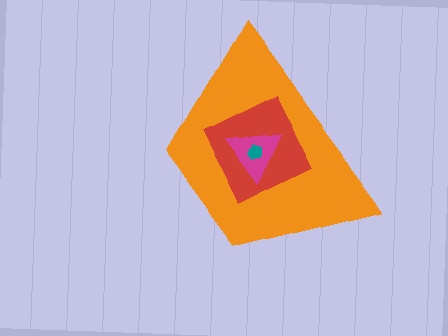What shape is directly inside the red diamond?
The magenta triangle.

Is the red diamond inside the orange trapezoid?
Yes.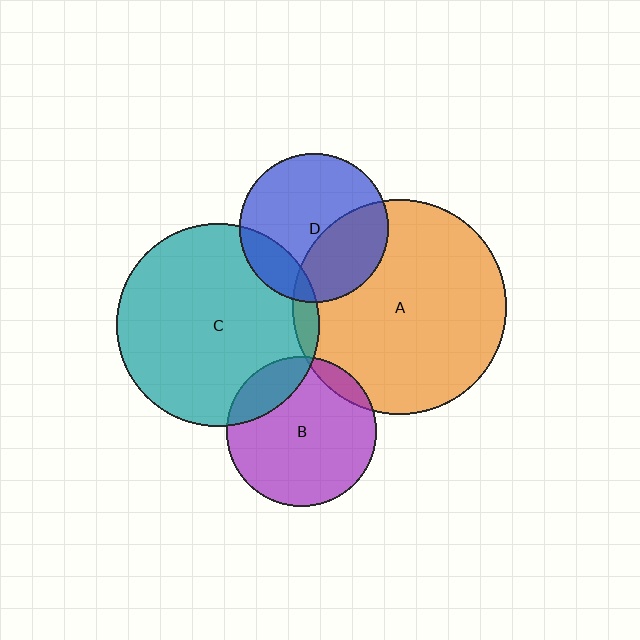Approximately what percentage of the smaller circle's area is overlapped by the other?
Approximately 20%.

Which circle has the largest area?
Circle A (orange).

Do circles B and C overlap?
Yes.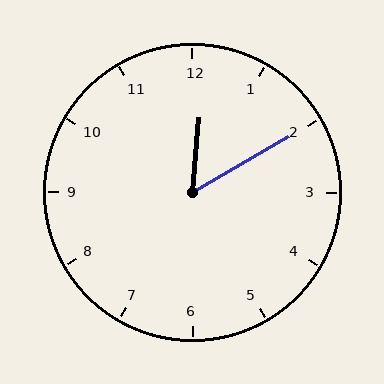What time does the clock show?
12:10.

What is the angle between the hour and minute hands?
Approximately 55 degrees.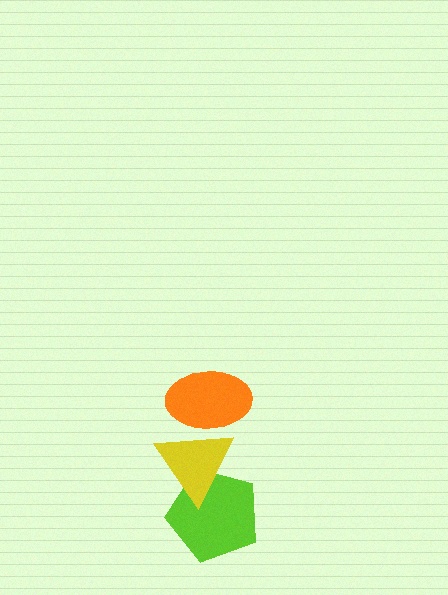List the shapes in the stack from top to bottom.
From top to bottom: the orange ellipse, the yellow triangle, the lime pentagon.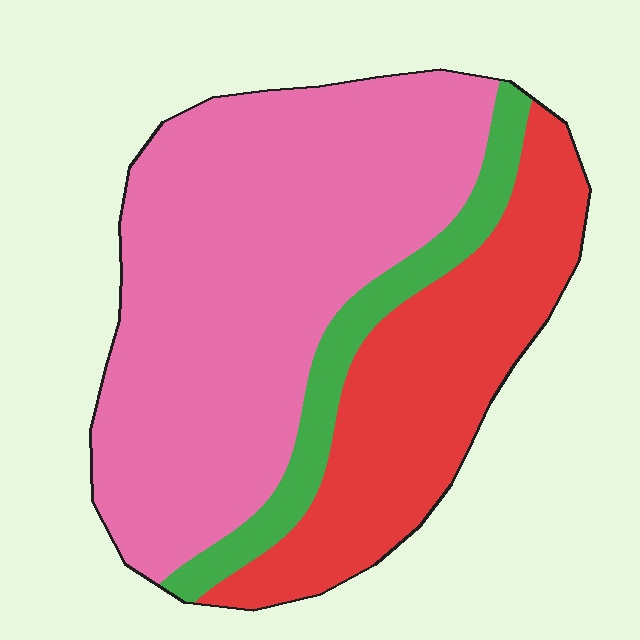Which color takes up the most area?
Pink, at roughly 60%.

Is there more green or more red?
Red.